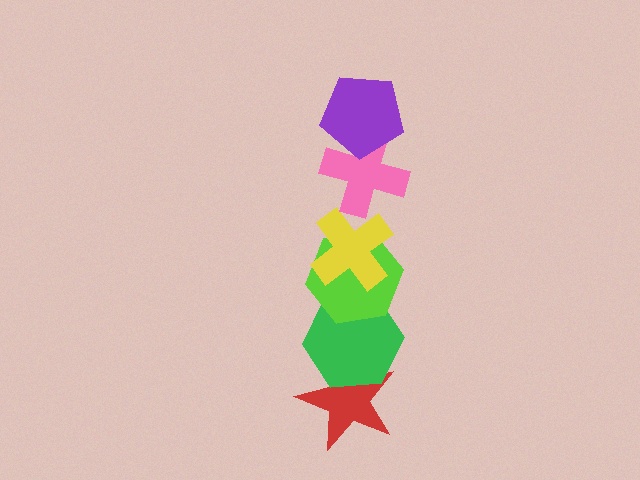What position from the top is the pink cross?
The pink cross is 2nd from the top.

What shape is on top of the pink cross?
The purple pentagon is on top of the pink cross.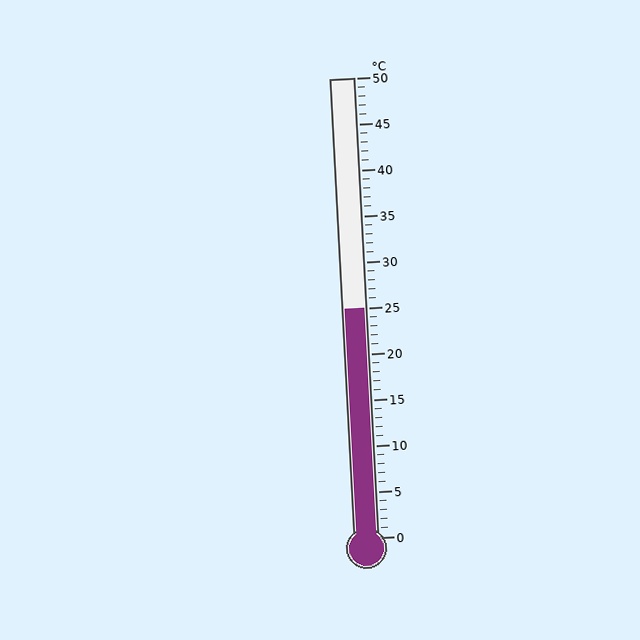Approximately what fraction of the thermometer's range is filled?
The thermometer is filled to approximately 50% of its range.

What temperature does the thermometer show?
The thermometer shows approximately 25°C.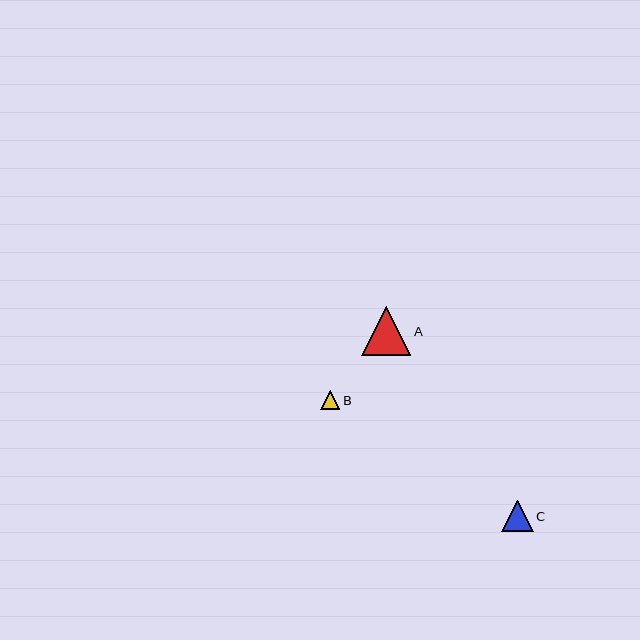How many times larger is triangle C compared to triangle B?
Triangle C is approximately 1.7 times the size of triangle B.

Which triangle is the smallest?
Triangle B is the smallest with a size of approximately 19 pixels.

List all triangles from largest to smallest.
From largest to smallest: A, C, B.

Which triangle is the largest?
Triangle A is the largest with a size of approximately 50 pixels.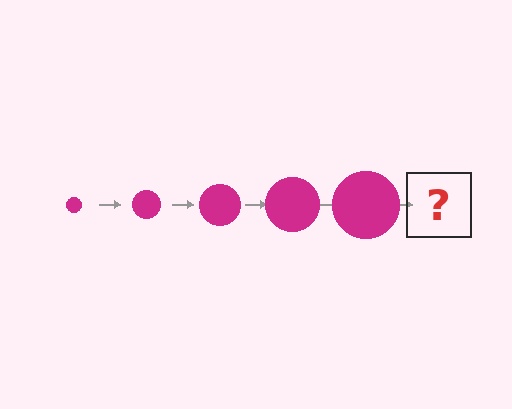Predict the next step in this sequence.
The next step is a magenta circle, larger than the previous one.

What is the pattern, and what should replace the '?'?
The pattern is that the circle gets progressively larger each step. The '?' should be a magenta circle, larger than the previous one.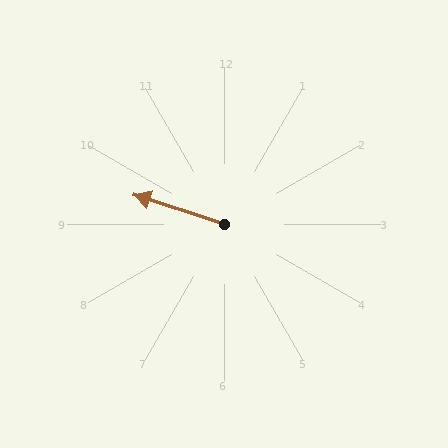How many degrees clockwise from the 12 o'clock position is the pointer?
Approximately 288 degrees.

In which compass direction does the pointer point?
West.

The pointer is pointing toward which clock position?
Roughly 10 o'clock.